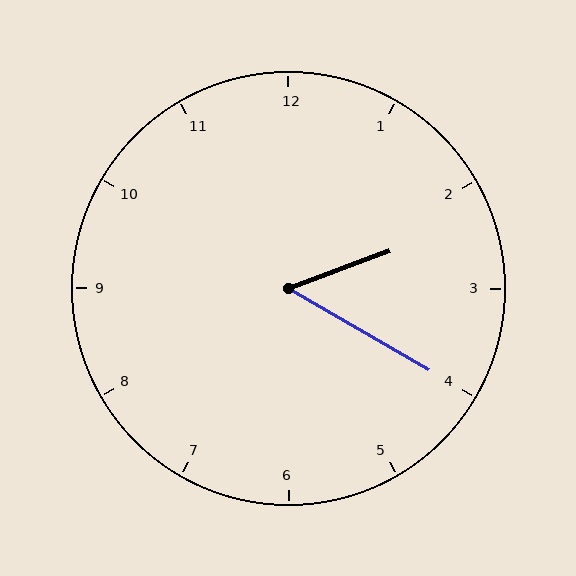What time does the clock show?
2:20.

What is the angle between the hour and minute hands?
Approximately 50 degrees.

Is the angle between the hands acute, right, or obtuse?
It is acute.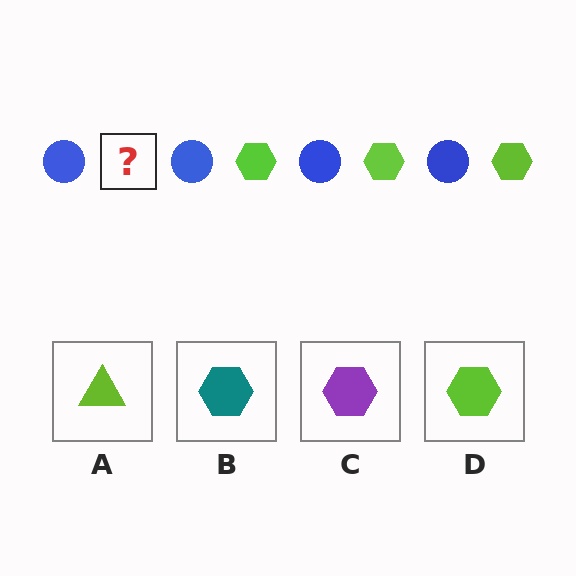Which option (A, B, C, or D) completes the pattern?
D.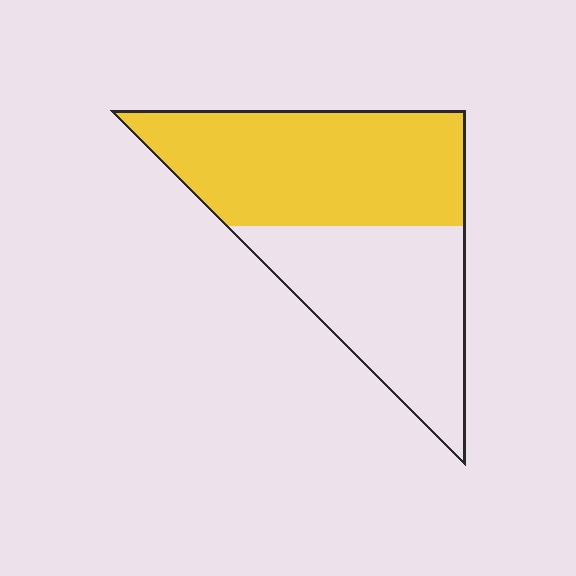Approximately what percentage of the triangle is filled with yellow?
Approximately 55%.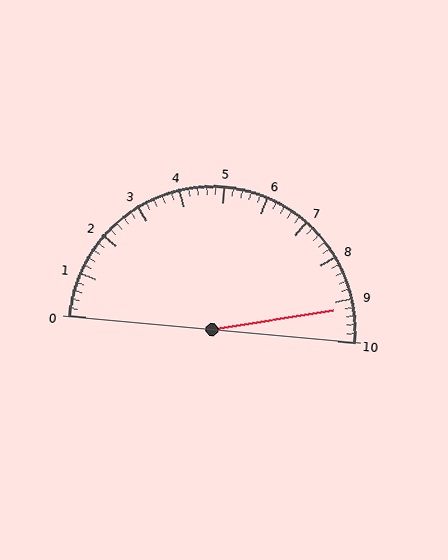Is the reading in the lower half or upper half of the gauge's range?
The reading is in the upper half of the range (0 to 10).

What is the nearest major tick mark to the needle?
The nearest major tick mark is 9.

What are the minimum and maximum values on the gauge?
The gauge ranges from 0 to 10.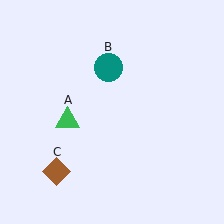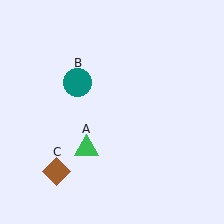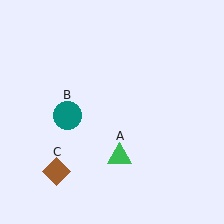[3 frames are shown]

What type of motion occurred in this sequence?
The green triangle (object A), teal circle (object B) rotated counterclockwise around the center of the scene.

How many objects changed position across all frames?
2 objects changed position: green triangle (object A), teal circle (object B).